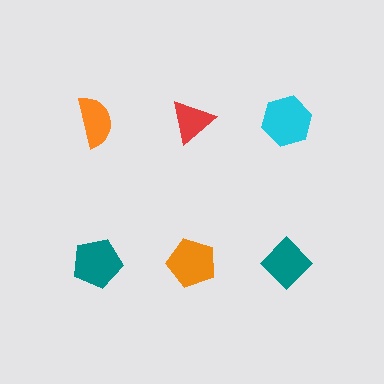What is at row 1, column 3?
A cyan hexagon.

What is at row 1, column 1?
An orange semicircle.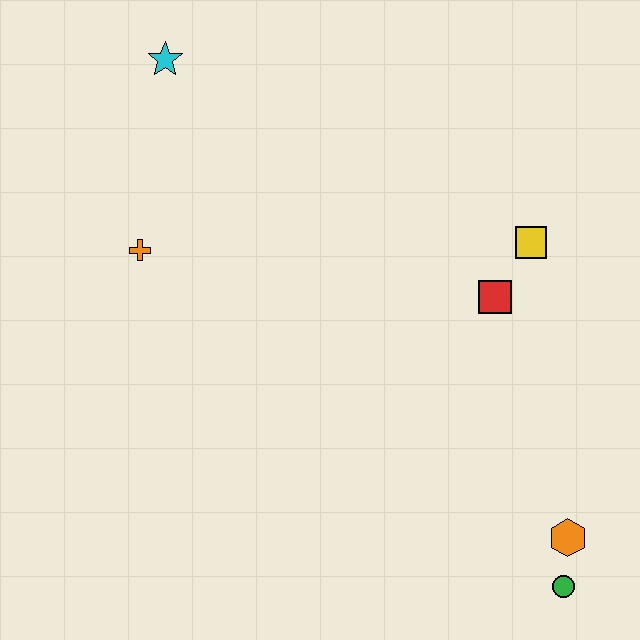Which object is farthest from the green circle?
The cyan star is farthest from the green circle.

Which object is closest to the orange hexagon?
The green circle is closest to the orange hexagon.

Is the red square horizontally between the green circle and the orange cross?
Yes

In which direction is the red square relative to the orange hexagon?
The red square is above the orange hexagon.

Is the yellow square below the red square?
No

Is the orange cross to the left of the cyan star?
Yes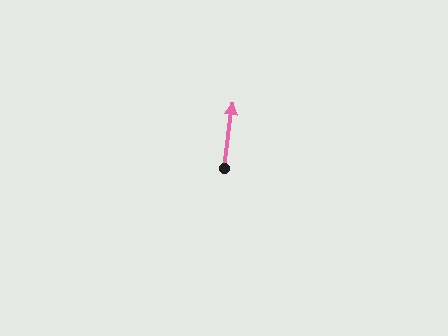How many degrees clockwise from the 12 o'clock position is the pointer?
Approximately 8 degrees.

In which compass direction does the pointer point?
North.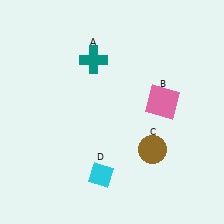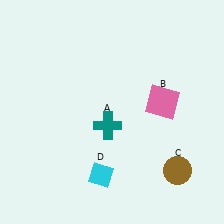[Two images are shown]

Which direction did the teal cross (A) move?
The teal cross (A) moved down.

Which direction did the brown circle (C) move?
The brown circle (C) moved right.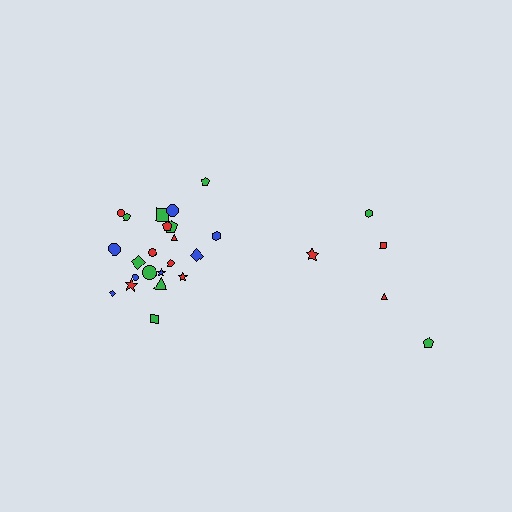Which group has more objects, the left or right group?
The left group.